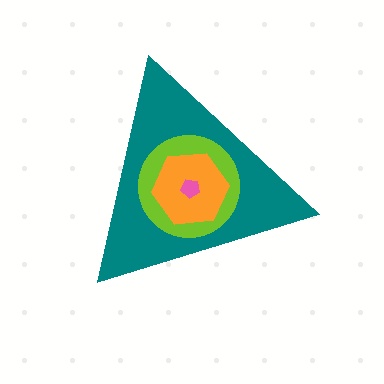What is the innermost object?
The pink pentagon.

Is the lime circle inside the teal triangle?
Yes.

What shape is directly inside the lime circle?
The orange hexagon.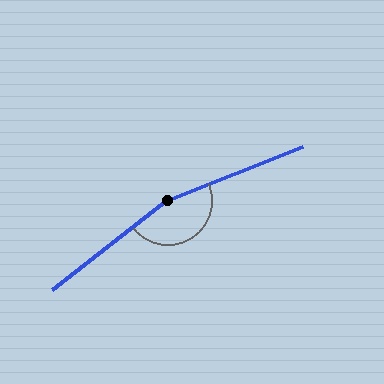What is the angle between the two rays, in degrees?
Approximately 164 degrees.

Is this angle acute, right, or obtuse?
It is obtuse.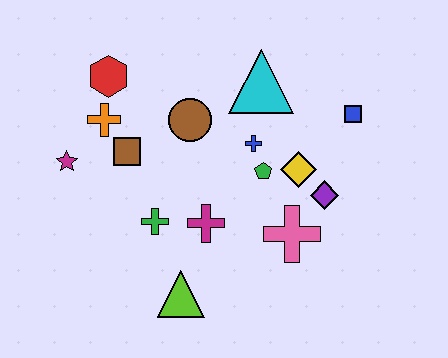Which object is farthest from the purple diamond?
The magenta star is farthest from the purple diamond.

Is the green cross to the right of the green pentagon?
No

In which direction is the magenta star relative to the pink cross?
The magenta star is to the left of the pink cross.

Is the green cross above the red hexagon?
No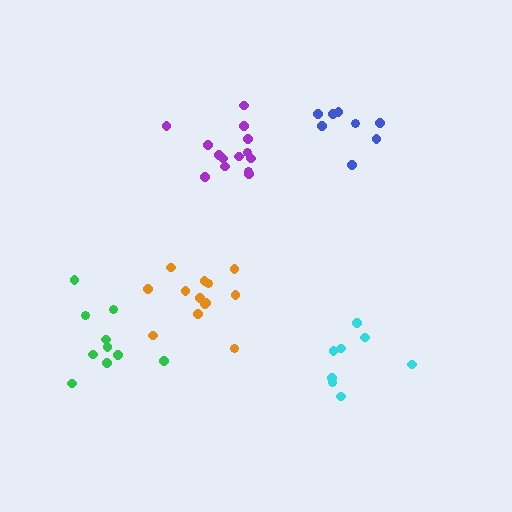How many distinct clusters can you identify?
There are 5 distinct clusters.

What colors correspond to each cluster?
The clusters are colored: green, cyan, purple, orange, blue.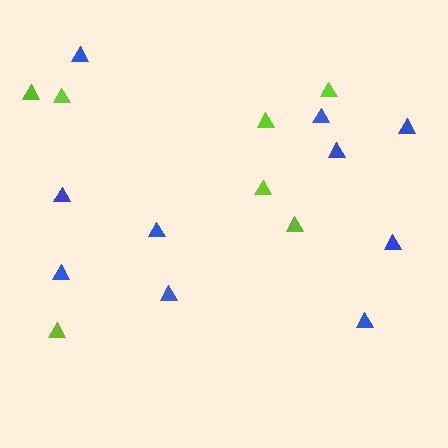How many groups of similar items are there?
There are 2 groups: one group of blue triangles (10) and one group of lime triangles (7).